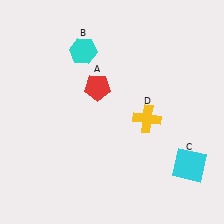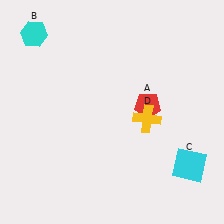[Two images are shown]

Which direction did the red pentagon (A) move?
The red pentagon (A) moved right.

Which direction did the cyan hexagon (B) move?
The cyan hexagon (B) moved left.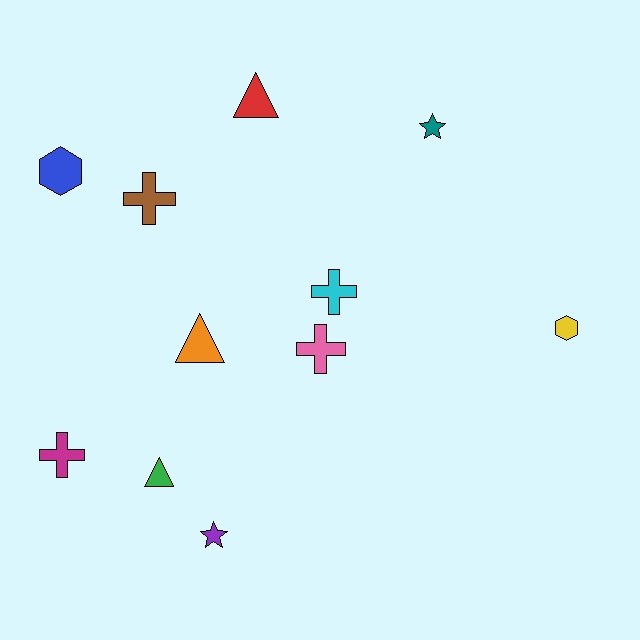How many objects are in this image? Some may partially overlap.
There are 11 objects.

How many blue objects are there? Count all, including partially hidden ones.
There is 1 blue object.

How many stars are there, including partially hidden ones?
There are 2 stars.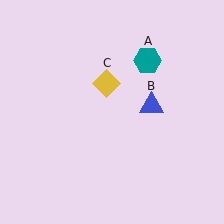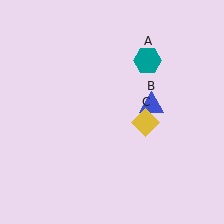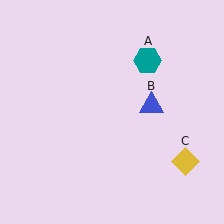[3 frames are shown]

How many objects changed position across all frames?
1 object changed position: yellow diamond (object C).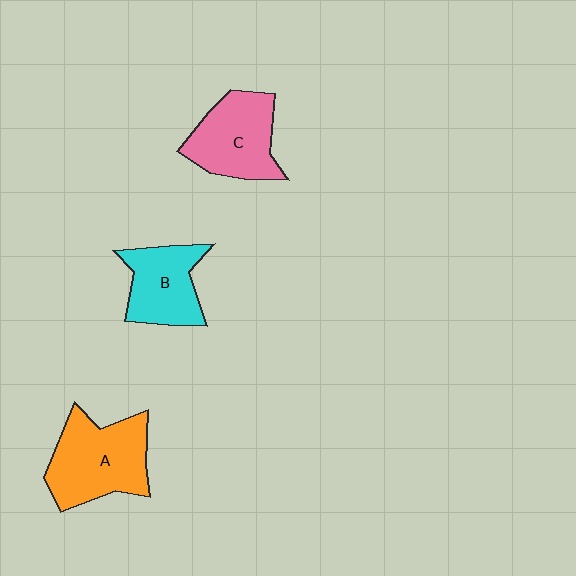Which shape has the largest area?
Shape A (orange).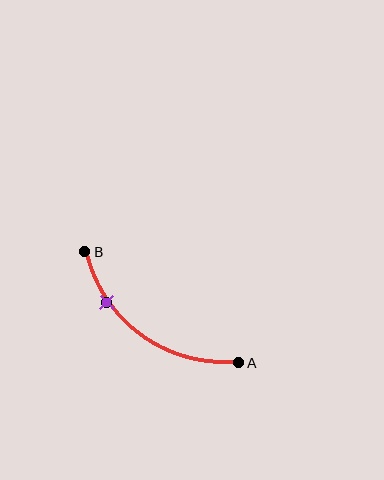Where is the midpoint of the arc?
The arc midpoint is the point on the curve farthest from the straight line joining A and B. It sits below and to the left of that line.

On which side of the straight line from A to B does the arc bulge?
The arc bulges below and to the left of the straight line connecting A and B.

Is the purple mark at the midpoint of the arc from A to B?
No. The purple mark lies on the arc but is closer to endpoint B. The arc midpoint would be at the point on the curve equidistant along the arc from both A and B.